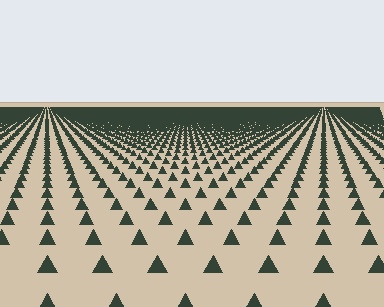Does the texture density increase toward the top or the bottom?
Density increases toward the top.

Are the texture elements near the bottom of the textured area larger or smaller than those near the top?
Larger. Near the bottom, elements are closer to the viewer and appear at a bigger on-screen size.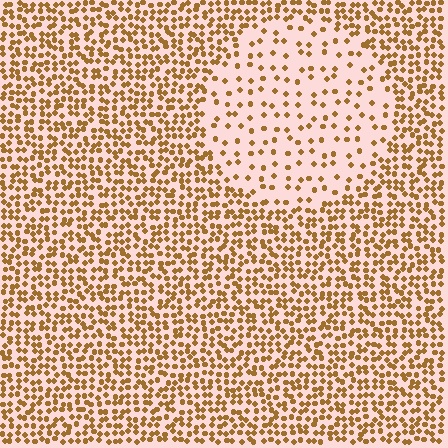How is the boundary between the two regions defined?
The boundary is defined by a change in element density (approximately 2.7x ratio). All elements are the same color, size, and shape.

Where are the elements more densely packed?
The elements are more densely packed outside the circle boundary.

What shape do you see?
I see a circle.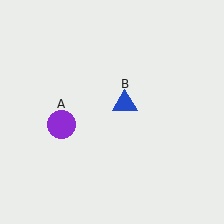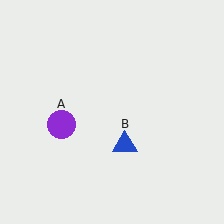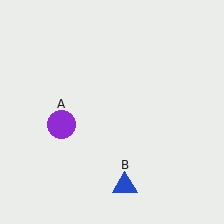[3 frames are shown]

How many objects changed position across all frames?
1 object changed position: blue triangle (object B).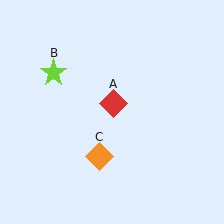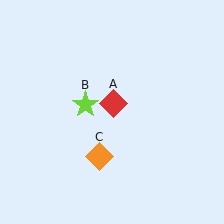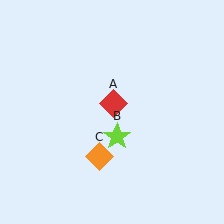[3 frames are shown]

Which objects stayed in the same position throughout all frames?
Red diamond (object A) and orange diamond (object C) remained stationary.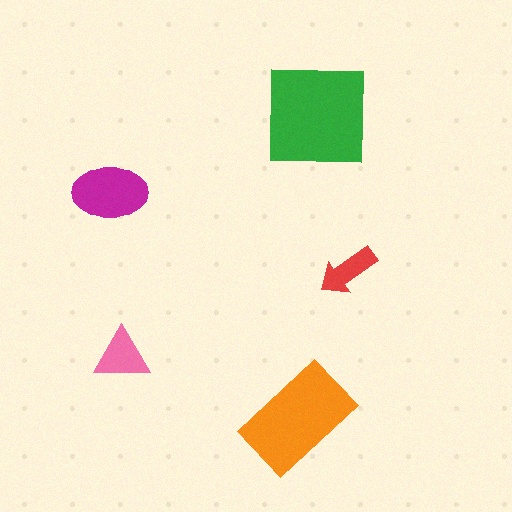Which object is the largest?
The green square.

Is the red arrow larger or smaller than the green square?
Smaller.